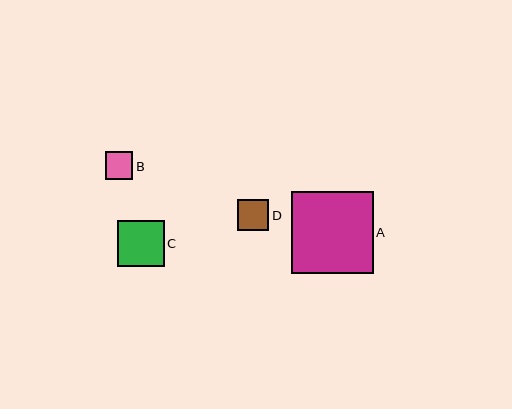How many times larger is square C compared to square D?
Square C is approximately 1.5 times the size of square D.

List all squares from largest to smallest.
From largest to smallest: A, C, D, B.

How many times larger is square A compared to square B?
Square A is approximately 3.0 times the size of square B.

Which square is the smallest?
Square B is the smallest with a size of approximately 27 pixels.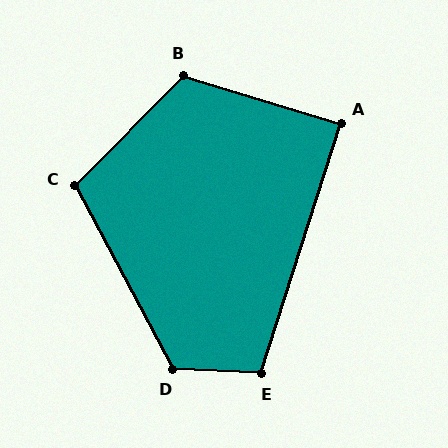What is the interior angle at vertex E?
Approximately 105 degrees (obtuse).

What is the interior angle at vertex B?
Approximately 117 degrees (obtuse).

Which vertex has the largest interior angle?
D, at approximately 121 degrees.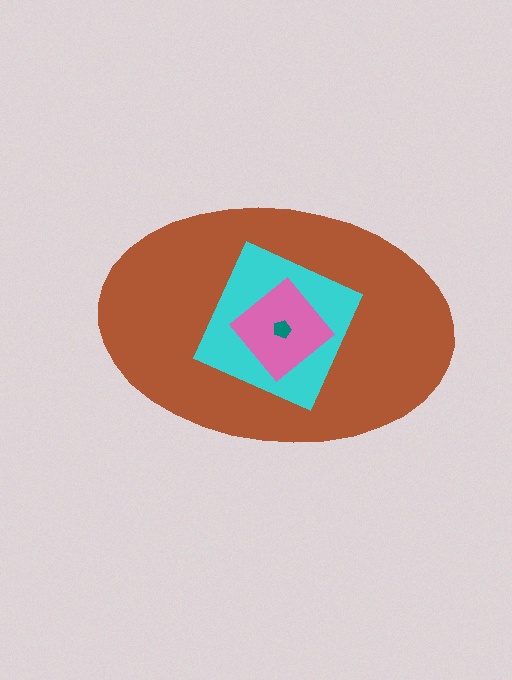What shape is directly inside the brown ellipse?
The cyan diamond.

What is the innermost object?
The teal pentagon.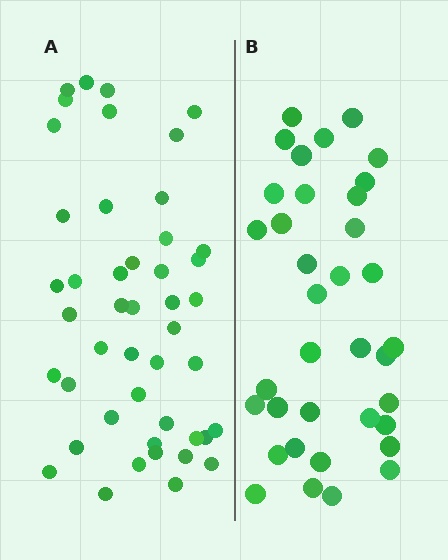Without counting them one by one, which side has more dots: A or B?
Region A (the left region) has more dots.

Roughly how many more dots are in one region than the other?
Region A has roughly 10 or so more dots than region B.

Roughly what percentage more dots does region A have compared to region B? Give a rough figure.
About 30% more.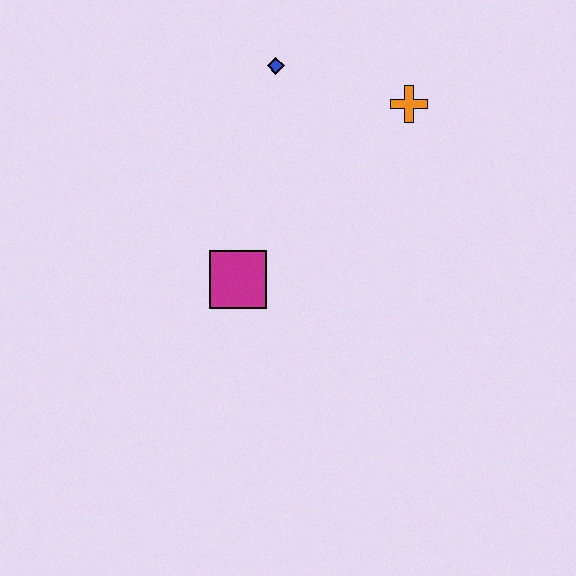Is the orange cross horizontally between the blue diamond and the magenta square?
No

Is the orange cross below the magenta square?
No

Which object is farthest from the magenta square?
The orange cross is farthest from the magenta square.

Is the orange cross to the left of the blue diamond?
No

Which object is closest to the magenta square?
The blue diamond is closest to the magenta square.